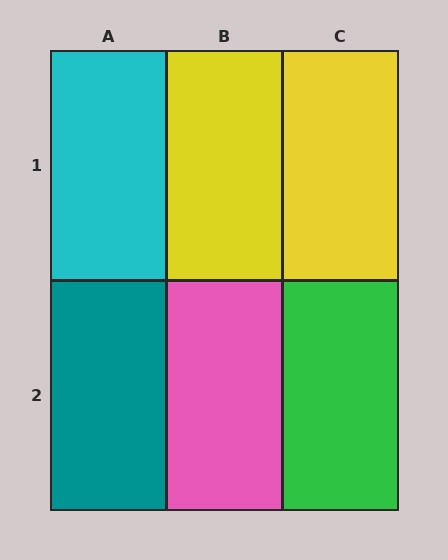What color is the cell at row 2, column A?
Teal.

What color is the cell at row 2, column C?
Green.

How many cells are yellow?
2 cells are yellow.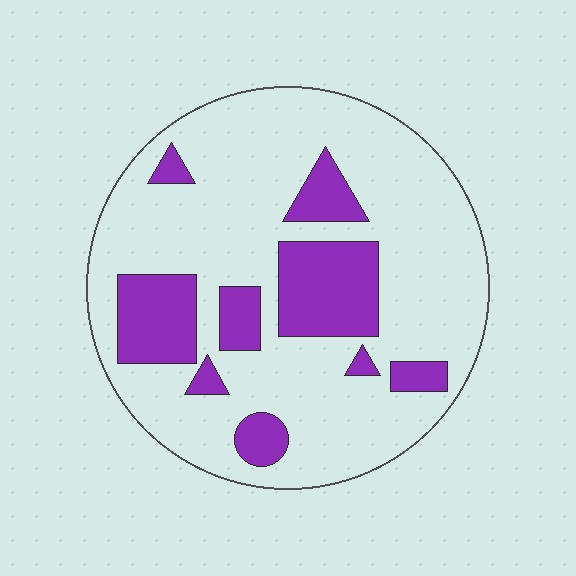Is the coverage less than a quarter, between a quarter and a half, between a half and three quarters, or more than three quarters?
Less than a quarter.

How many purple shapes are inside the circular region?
9.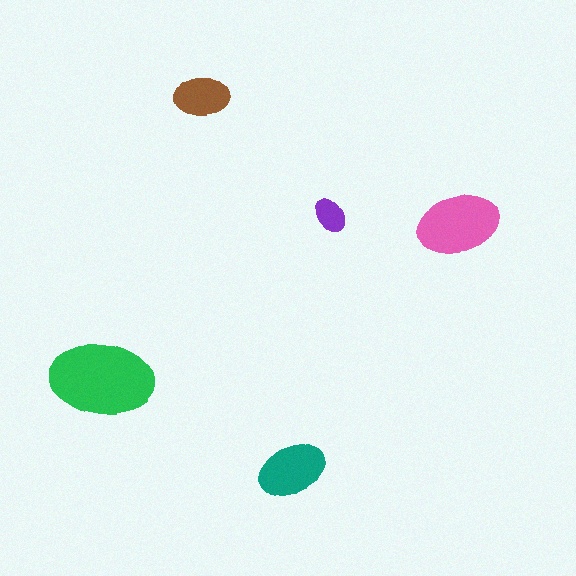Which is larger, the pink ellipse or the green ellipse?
The green one.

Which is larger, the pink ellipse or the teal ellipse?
The pink one.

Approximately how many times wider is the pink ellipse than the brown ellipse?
About 1.5 times wider.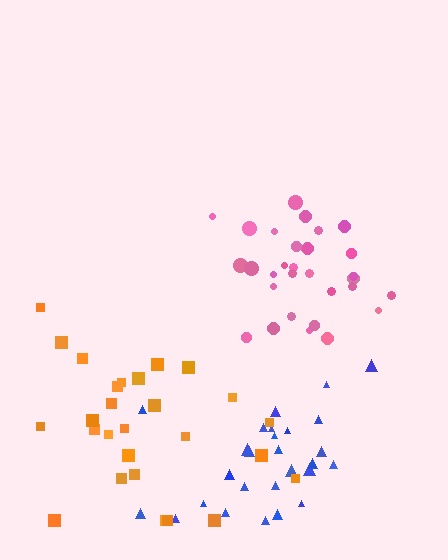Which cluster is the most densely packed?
Pink.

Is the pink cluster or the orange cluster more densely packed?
Pink.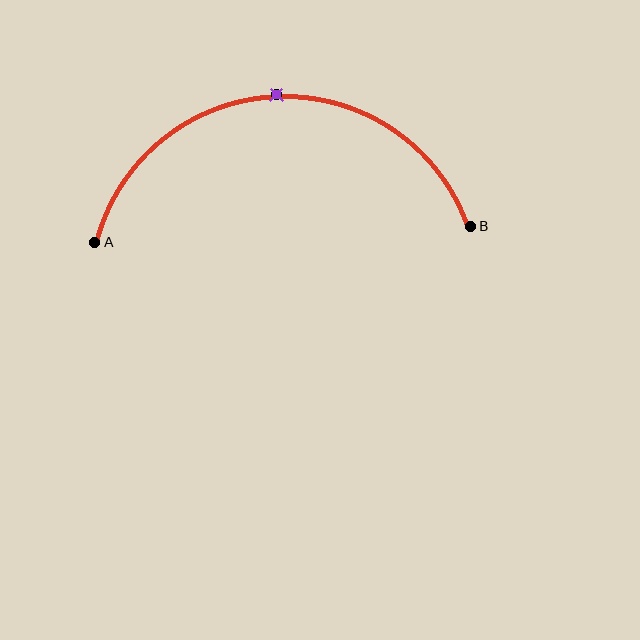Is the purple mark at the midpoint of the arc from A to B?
Yes. The purple mark lies on the arc at equal arc-length from both A and B — it is the arc midpoint.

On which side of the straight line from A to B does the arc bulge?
The arc bulges above the straight line connecting A and B.